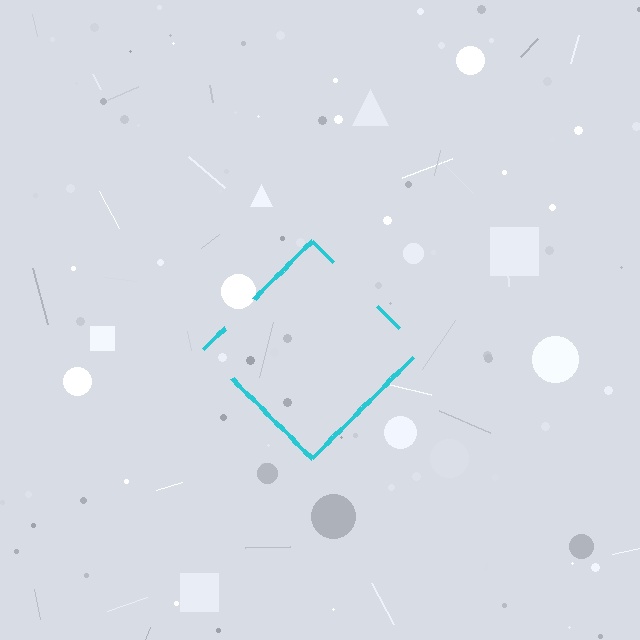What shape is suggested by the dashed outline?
The dashed outline suggests a diamond.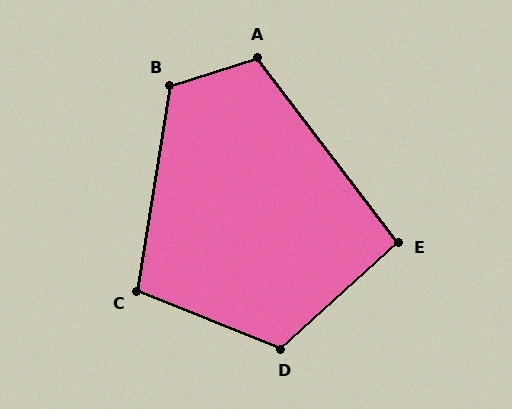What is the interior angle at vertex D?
Approximately 115 degrees (obtuse).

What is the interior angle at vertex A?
Approximately 110 degrees (obtuse).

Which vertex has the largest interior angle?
B, at approximately 117 degrees.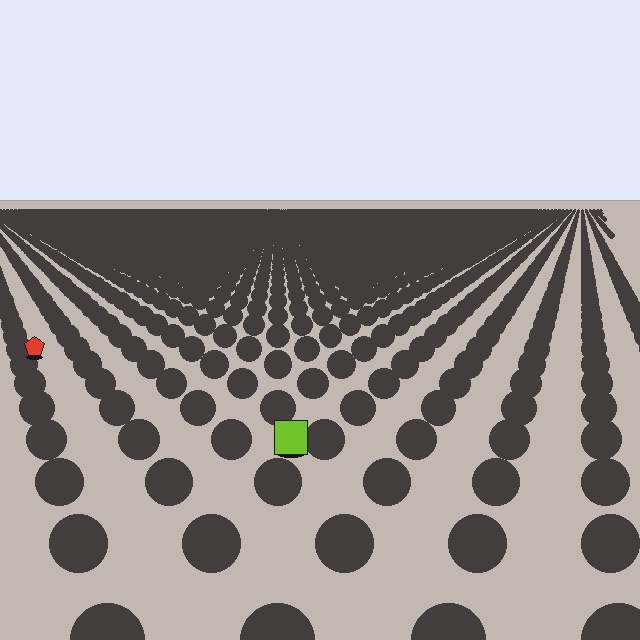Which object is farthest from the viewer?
The red pentagon is farthest from the viewer. It appears smaller and the ground texture around it is denser.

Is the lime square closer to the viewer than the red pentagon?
Yes. The lime square is closer — you can tell from the texture gradient: the ground texture is coarser near it.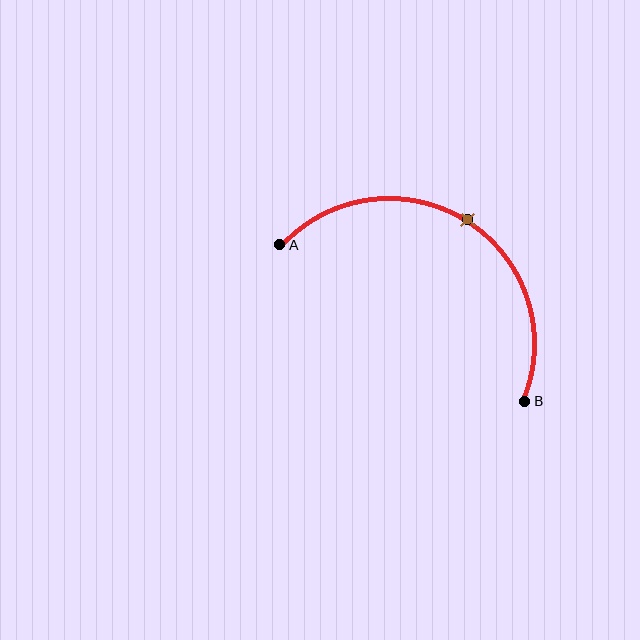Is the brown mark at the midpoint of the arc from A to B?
Yes. The brown mark lies on the arc at equal arc-length from both A and B — it is the arc midpoint.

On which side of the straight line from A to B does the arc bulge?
The arc bulges above the straight line connecting A and B.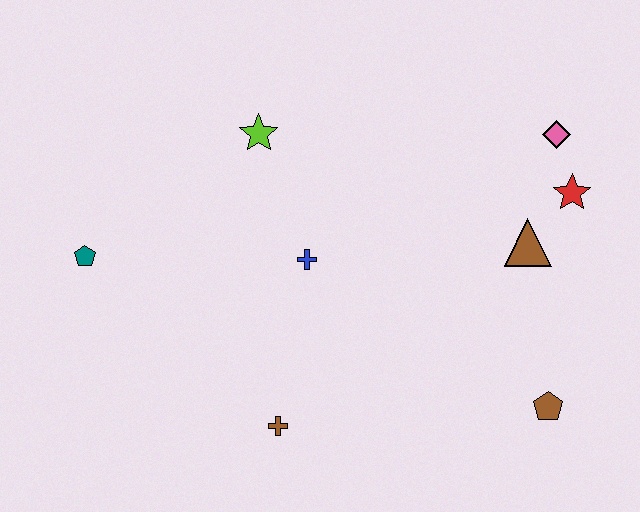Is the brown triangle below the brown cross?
No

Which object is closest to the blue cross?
The lime star is closest to the blue cross.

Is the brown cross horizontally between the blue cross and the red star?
No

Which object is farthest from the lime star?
The brown pentagon is farthest from the lime star.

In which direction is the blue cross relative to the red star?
The blue cross is to the left of the red star.